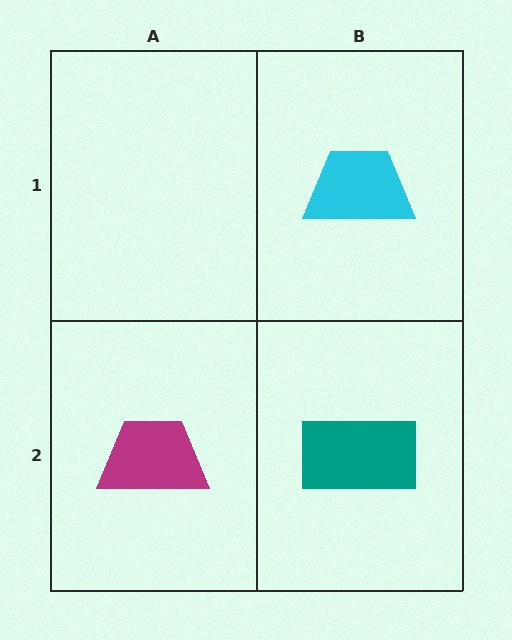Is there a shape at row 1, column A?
No, that cell is empty.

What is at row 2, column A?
A magenta trapezoid.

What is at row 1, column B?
A cyan trapezoid.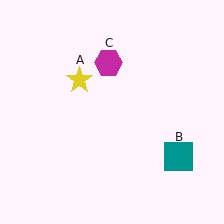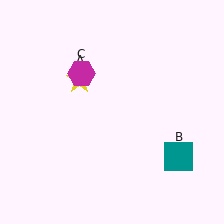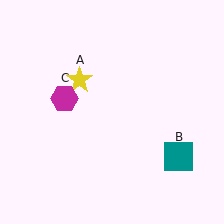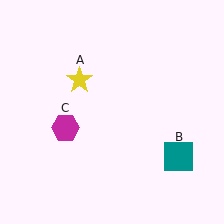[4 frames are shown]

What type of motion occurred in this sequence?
The magenta hexagon (object C) rotated counterclockwise around the center of the scene.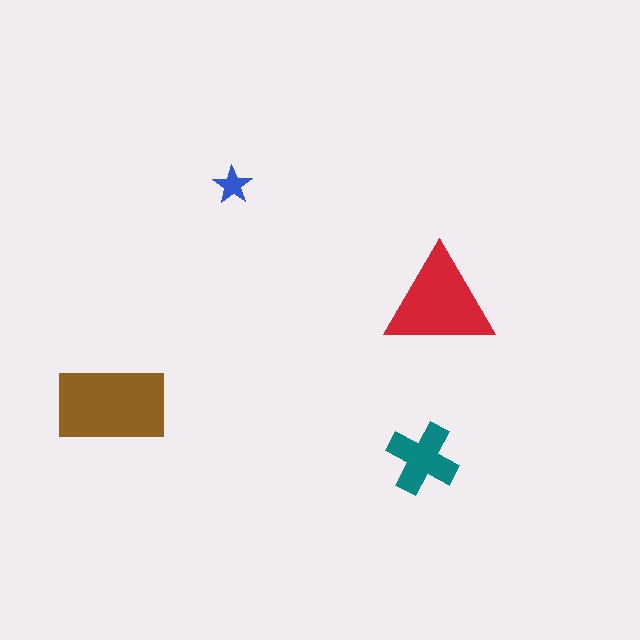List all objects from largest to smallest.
The brown rectangle, the red triangle, the teal cross, the blue star.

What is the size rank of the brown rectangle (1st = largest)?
1st.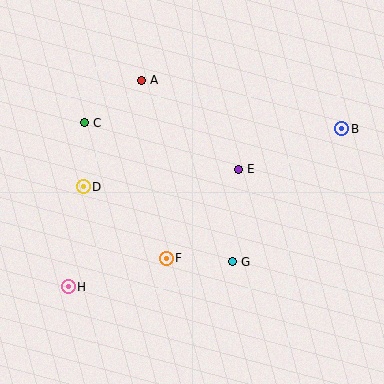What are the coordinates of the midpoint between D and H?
The midpoint between D and H is at (76, 237).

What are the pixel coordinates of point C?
Point C is at (84, 123).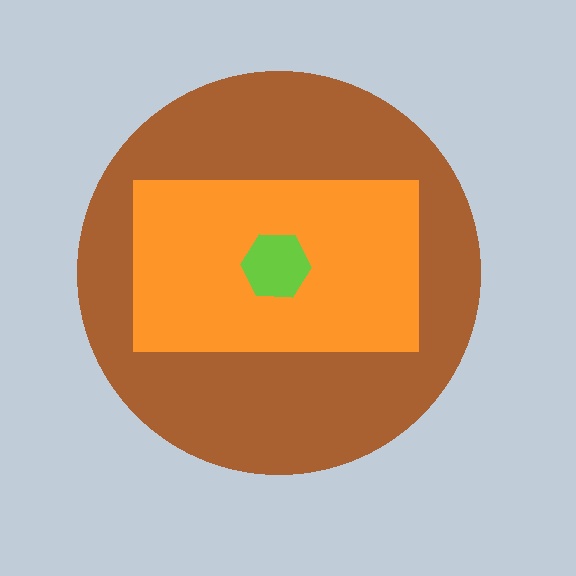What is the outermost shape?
The brown circle.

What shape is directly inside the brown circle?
The orange rectangle.